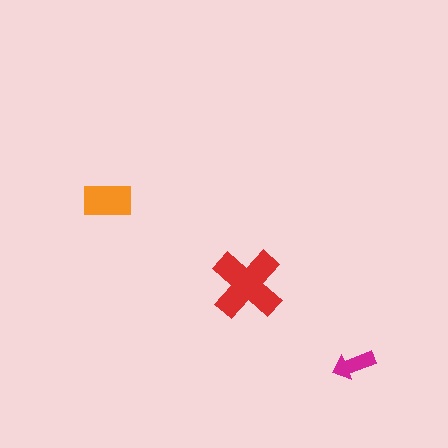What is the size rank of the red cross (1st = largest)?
1st.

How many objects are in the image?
There are 3 objects in the image.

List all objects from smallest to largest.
The magenta arrow, the orange rectangle, the red cross.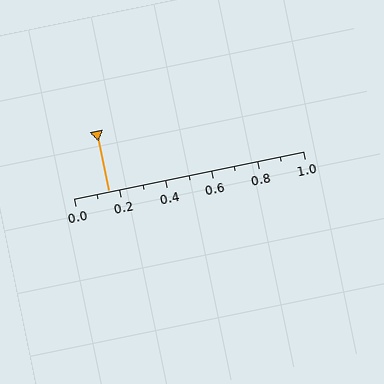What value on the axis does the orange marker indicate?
The marker indicates approximately 0.15.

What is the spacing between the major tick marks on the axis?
The major ticks are spaced 0.2 apart.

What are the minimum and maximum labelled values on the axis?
The axis runs from 0.0 to 1.0.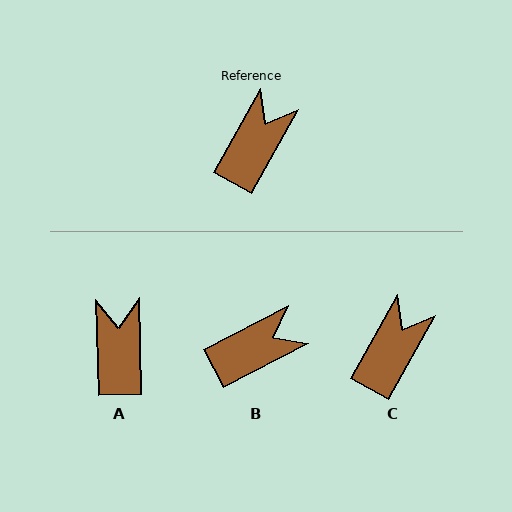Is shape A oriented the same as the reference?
No, it is off by about 31 degrees.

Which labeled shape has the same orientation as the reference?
C.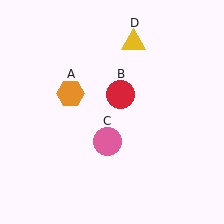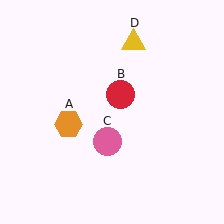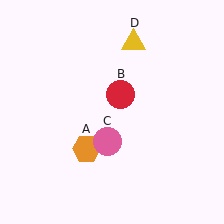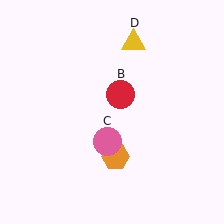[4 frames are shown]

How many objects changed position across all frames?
1 object changed position: orange hexagon (object A).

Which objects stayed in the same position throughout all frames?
Red circle (object B) and pink circle (object C) and yellow triangle (object D) remained stationary.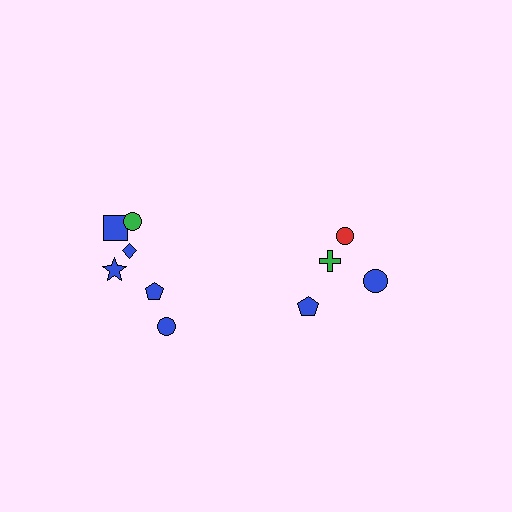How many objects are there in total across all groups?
There are 10 objects.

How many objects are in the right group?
There are 4 objects.